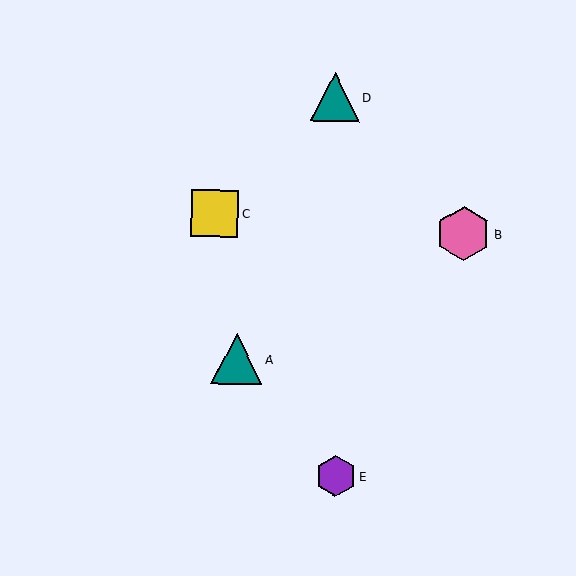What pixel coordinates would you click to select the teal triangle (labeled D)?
Click at (335, 97) to select the teal triangle D.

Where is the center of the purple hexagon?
The center of the purple hexagon is at (336, 476).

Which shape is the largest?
The pink hexagon (labeled B) is the largest.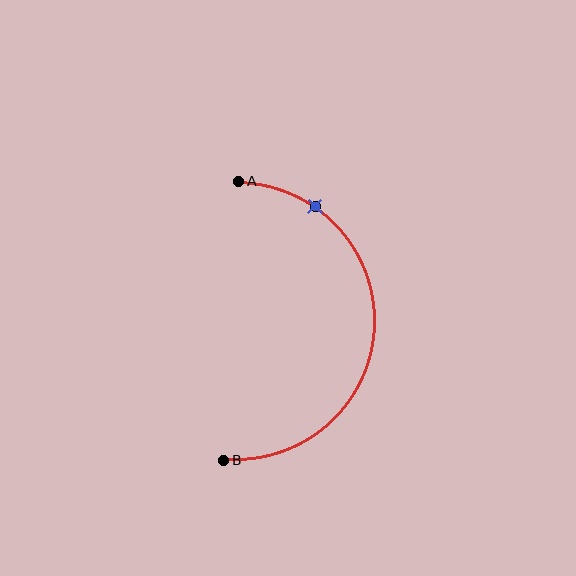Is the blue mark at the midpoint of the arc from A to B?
No. The blue mark lies on the arc but is closer to endpoint A. The arc midpoint would be at the point on the curve equidistant along the arc from both A and B.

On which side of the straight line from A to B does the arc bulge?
The arc bulges to the right of the straight line connecting A and B.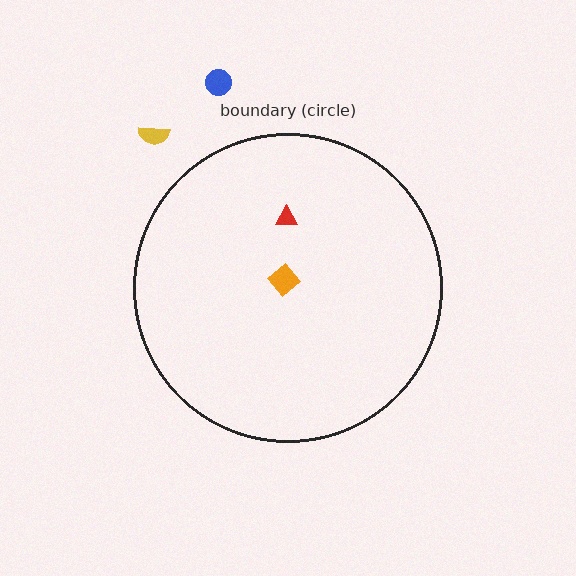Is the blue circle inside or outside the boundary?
Outside.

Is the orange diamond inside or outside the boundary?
Inside.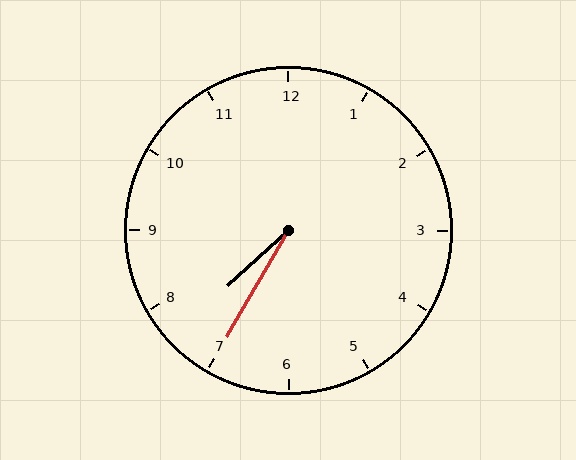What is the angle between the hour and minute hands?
Approximately 18 degrees.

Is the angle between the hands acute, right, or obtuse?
It is acute.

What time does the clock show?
7:35.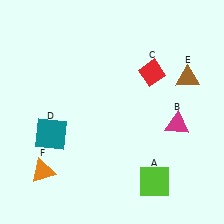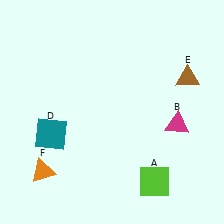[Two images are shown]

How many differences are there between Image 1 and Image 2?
There is 1 difference between the two images.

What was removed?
The red diamond (C) was removed in Image 2.